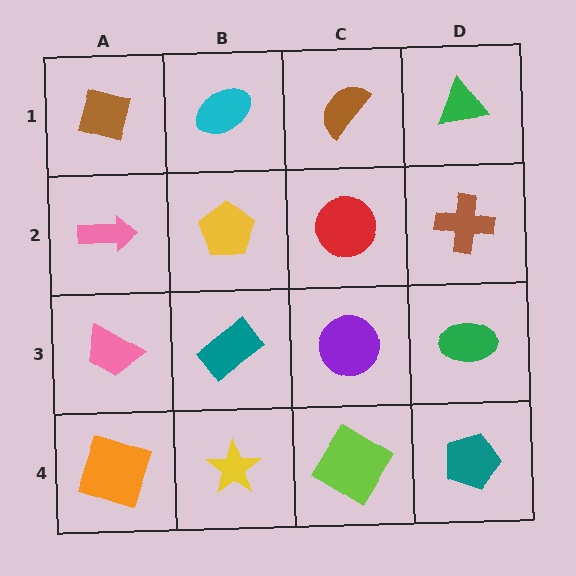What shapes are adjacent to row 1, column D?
A brown cross (row 2, column D), a brown semicircle (row 1, column C).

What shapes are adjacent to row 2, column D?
A green triangle (row 1, column D), a green ellipse (row 3, column D), a red circle (row 2, column C).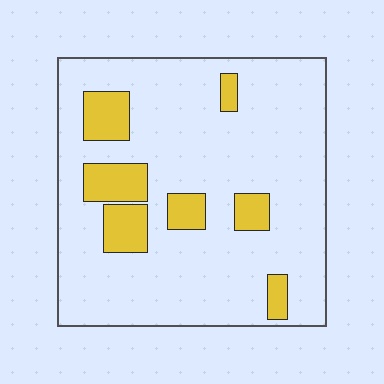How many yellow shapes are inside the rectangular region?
7.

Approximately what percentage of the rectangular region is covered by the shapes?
Approximately 15%.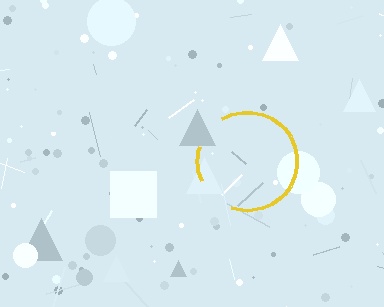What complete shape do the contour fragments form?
The contour fragments form a circle.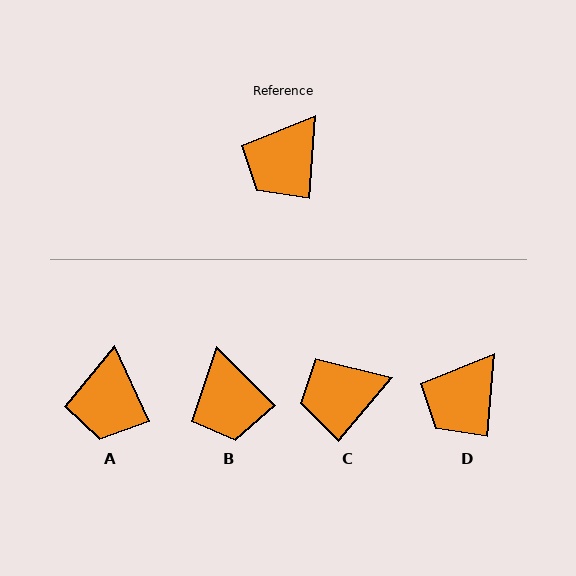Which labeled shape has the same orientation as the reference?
D.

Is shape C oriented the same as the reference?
No, it is off by about 36 degrees.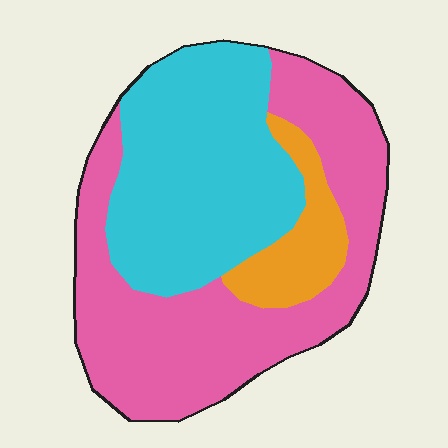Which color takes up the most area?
Pink, at roughly 50%.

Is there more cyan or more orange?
Cyan.